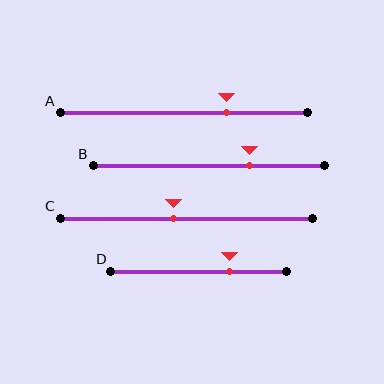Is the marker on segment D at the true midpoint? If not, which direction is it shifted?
No, the marker on segment D is shifted to the right by about 18% of the segment length.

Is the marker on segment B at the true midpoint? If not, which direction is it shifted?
No, the marker on segment B is shifted to the right by about 18% of the segment length.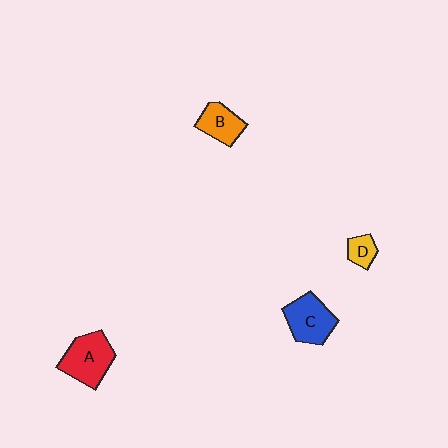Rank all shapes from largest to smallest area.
From largest to smallest: A (red), C (blue), B (orange), D (yellow).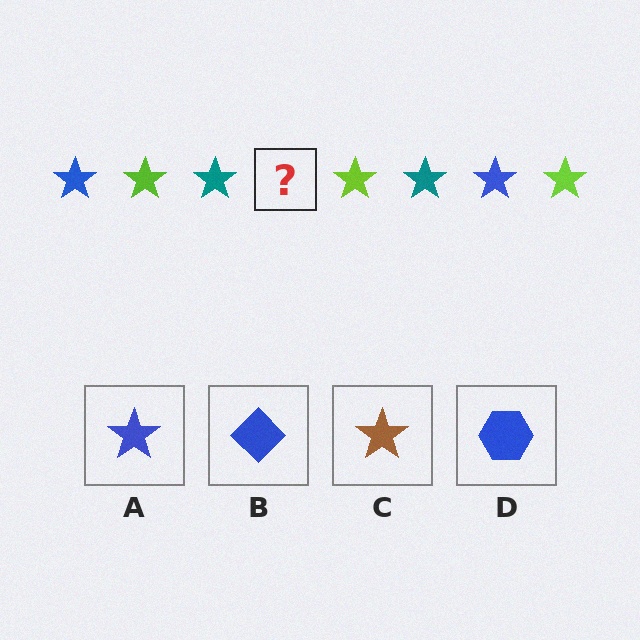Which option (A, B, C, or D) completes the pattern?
A.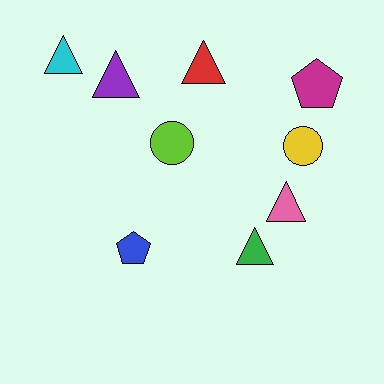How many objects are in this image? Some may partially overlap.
There are 9 objects.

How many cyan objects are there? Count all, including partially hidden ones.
There is 1 cyan object.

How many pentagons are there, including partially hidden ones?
There are 2 pentagons.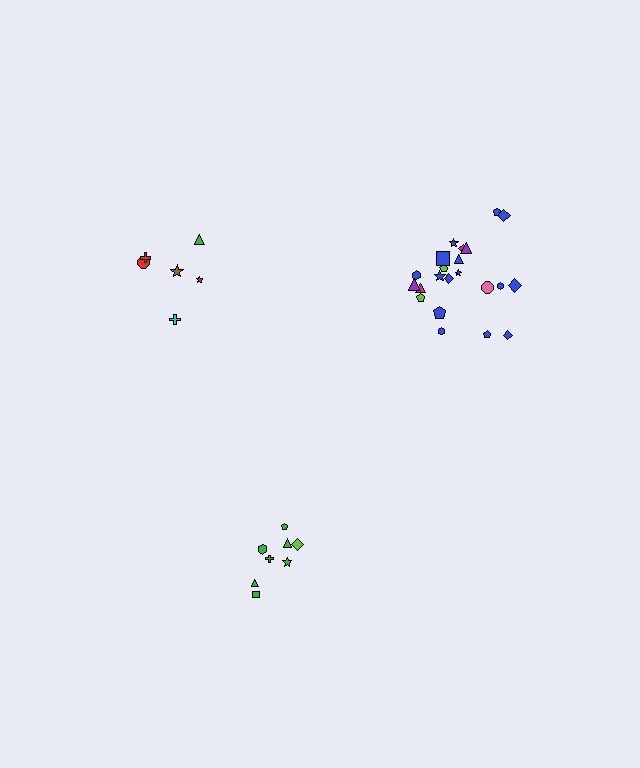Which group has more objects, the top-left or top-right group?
The top-right group.